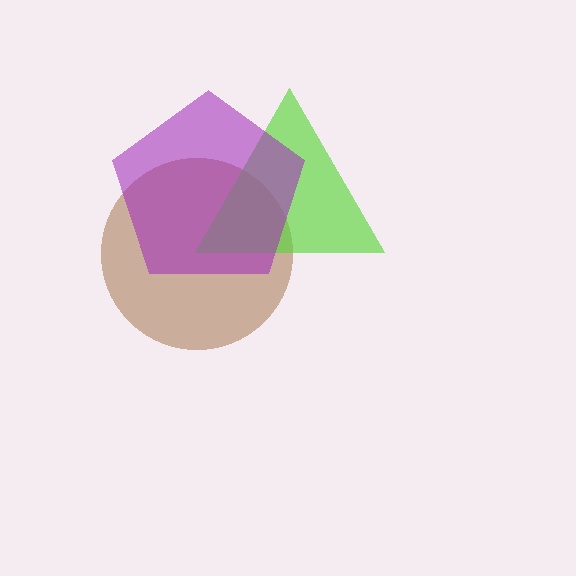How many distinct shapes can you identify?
There are 3 distinct shapes: a brown circle, a lime triangle, a purple pentagon.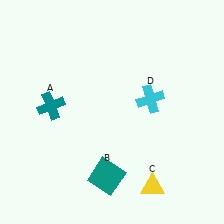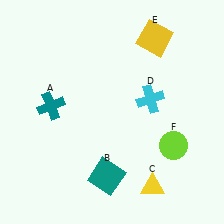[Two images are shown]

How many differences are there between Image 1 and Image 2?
There are 2 differences between the two images.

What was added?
A yellow square (E), a lime circle (F) were added in Image 2.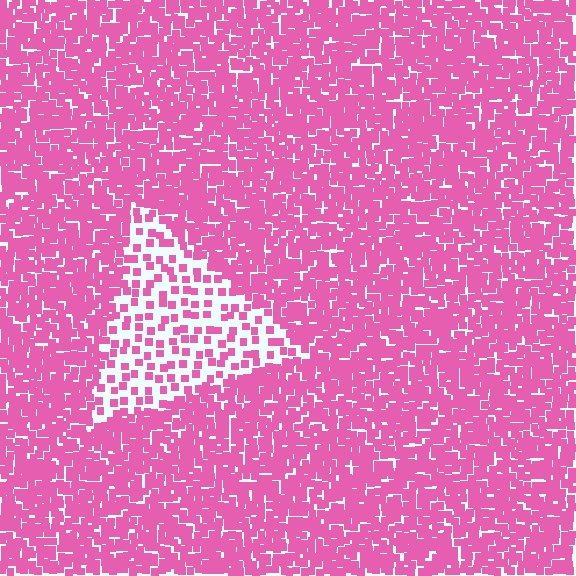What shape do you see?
I see a triangle.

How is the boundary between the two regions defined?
The boundary is defined by a change in element density (approximately 2.8x ratio). All elements are the same color, size, and shape.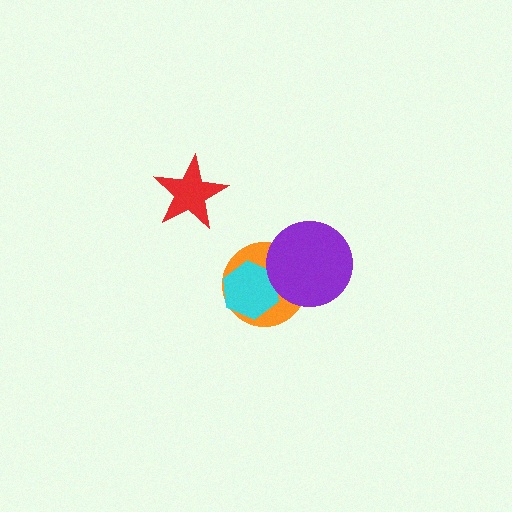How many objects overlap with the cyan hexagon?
2 objects overlap with the cyan hexagon.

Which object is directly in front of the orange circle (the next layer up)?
The cyan hexagon is directly in front of the orange circle.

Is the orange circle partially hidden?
Yes, it is partially covered by another shape.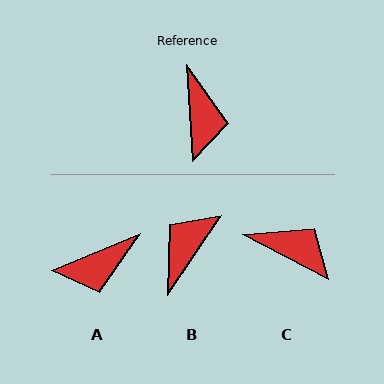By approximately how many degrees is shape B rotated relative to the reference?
Approximately 143 degrees counter-clockwise.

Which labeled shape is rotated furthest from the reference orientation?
B, about 143 degrees away.